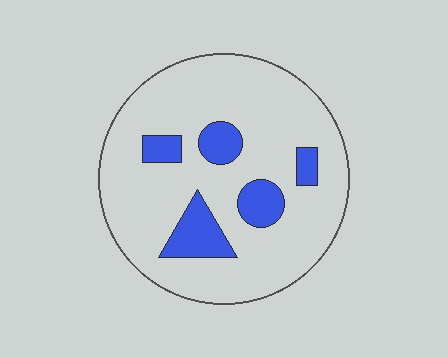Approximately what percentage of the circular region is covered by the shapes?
Approximately 15%.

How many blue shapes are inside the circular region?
5.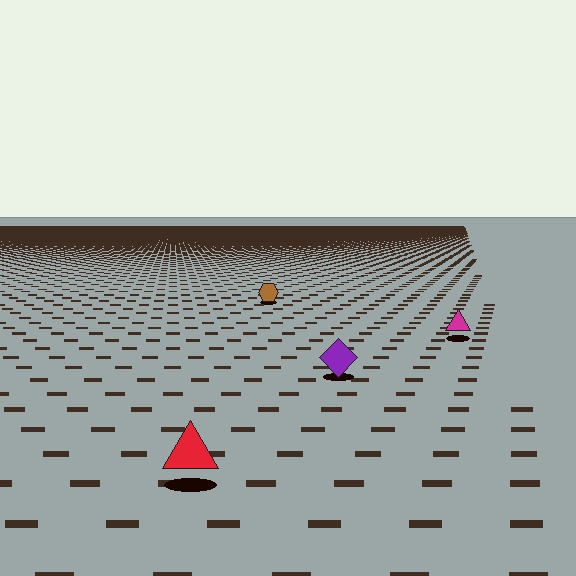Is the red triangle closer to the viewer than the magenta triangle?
Yes. The red triangle is closer — you can tell from the texture gradient: the ground texture is coarser near it.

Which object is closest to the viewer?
The red triangle is closest. The texture marks near it are larger and more spread out.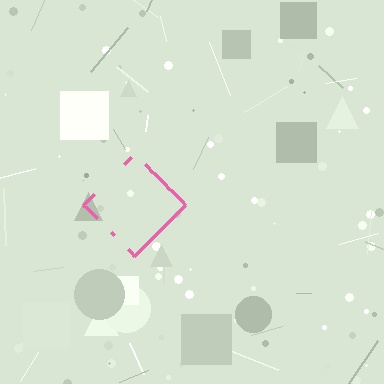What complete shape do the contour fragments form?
The contour fragments form a diamond.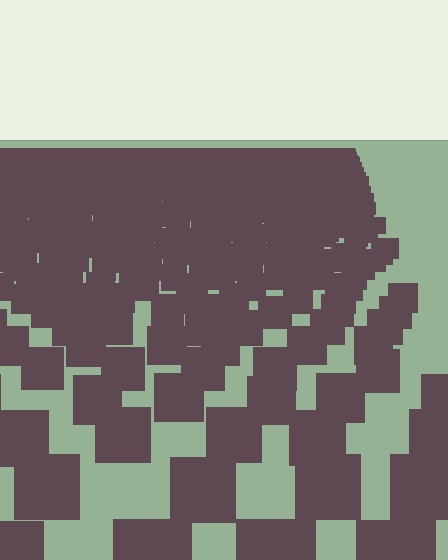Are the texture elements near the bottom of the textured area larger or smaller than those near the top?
Larger. Near the bottom, elements are closer to the viewer and appear at a bigger on-screen size.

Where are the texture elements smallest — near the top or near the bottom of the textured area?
Near the top.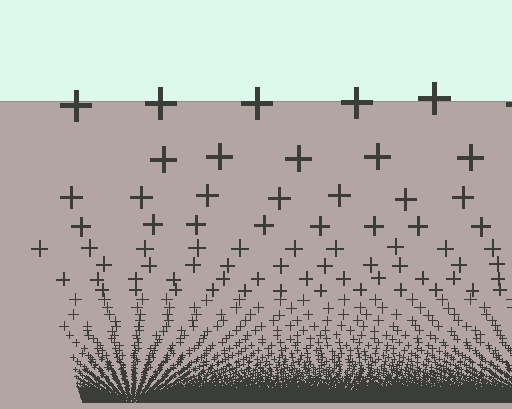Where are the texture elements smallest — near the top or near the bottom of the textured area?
Near the bottom.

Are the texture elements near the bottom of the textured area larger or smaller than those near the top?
Smaller. The gradient is inverted — elements near the bottom are smaller and denser.